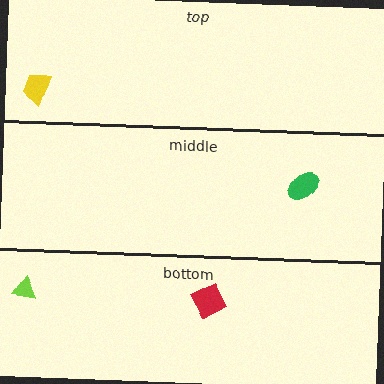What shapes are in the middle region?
The green ellipse.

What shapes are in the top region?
The yellow trapezoid.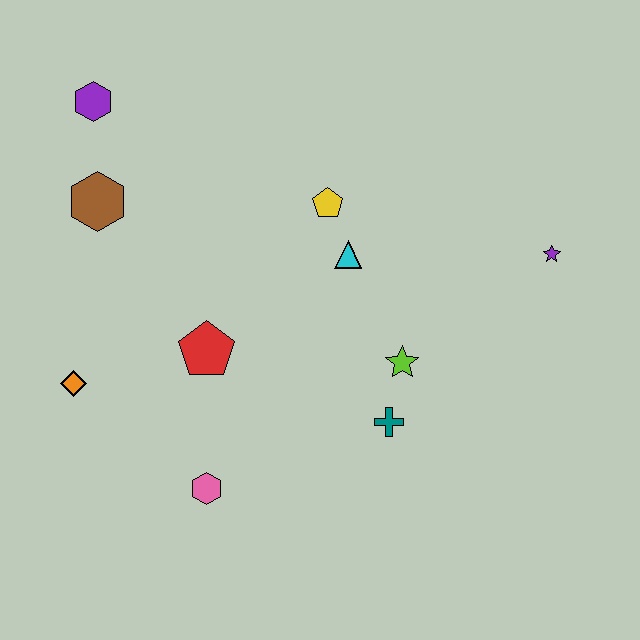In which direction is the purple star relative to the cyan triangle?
The purple star is to the right of the cyan triangle.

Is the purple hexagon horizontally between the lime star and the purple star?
No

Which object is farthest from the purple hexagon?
The purple star is farthest from the purple hexagon.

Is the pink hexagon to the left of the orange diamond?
No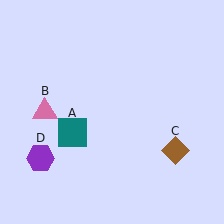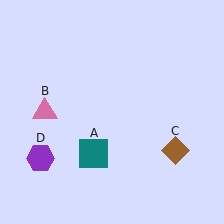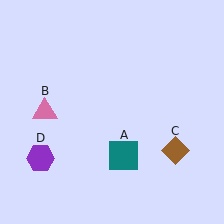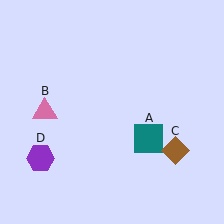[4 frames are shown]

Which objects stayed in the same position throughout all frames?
Pink triangle (object B) and brown diamond (object C) and purple hexagon (object D) remained stationary.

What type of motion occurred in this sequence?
The teal square (object A) rotated counterclockwise around the center of the scene.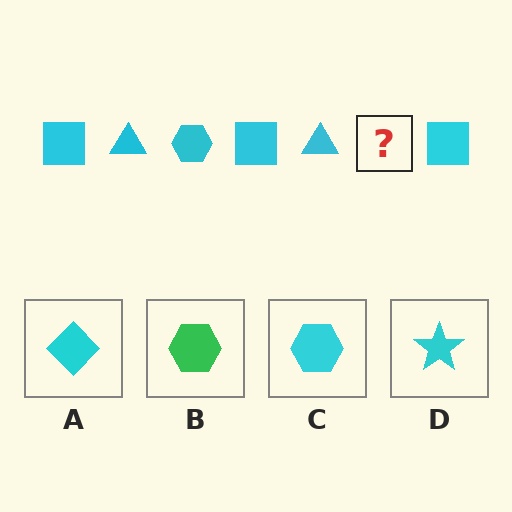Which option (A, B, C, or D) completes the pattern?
C.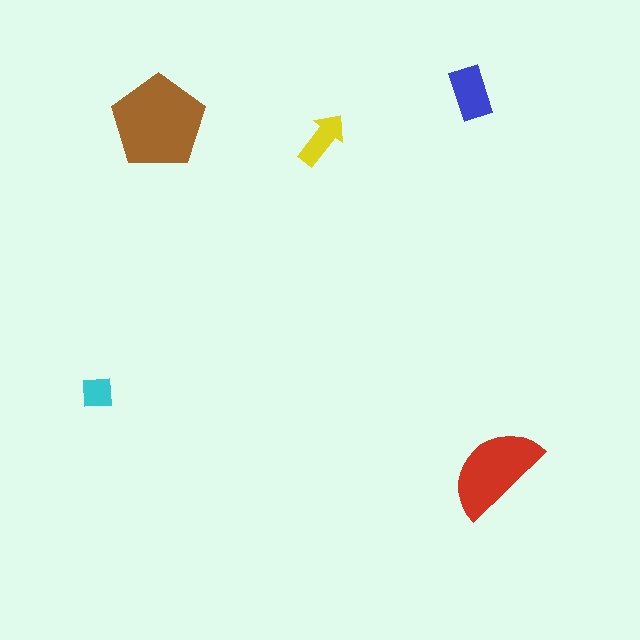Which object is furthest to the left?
The cyan square is leftmost.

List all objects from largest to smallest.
The brown pentagon, the red semicircle, the blue rectangle, the yellow arrow, the cyan square.